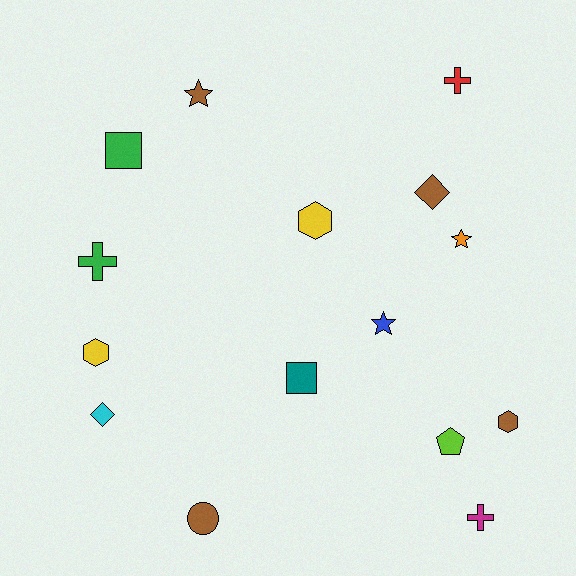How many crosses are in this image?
There are 3 crosses.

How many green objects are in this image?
There are 2 green objects.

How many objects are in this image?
There are 15 objects.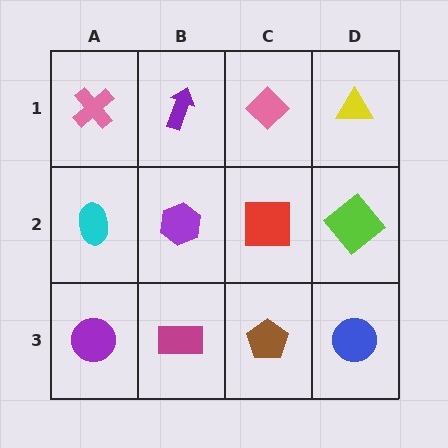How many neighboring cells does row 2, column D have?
3.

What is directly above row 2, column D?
A yellow triangle.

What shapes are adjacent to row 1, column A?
A cyan ellipse (row 2, column A), a purple arrow (row 1, column B).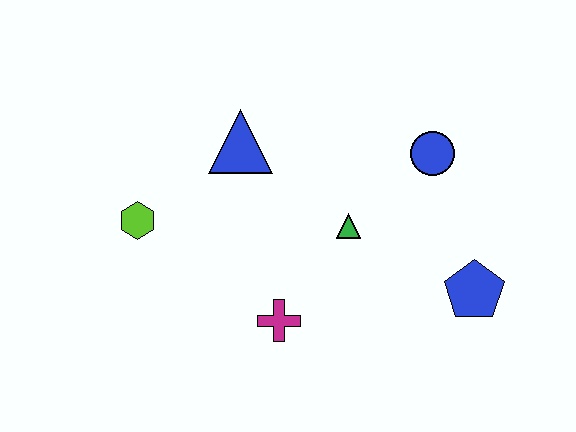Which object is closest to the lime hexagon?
The blue triangle is closest to the lime hexagon.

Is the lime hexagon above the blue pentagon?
Yes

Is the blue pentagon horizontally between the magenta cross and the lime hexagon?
No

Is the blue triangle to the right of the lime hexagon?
Yes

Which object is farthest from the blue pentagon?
The lime hexagon is farthest from the blue pentagon.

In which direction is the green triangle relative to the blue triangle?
The green triangle is to the right of the blue triangle.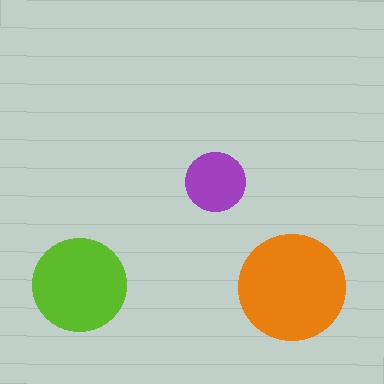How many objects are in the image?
There are 3 objects in the image.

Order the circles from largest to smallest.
the orange one, the lime one, the purple one.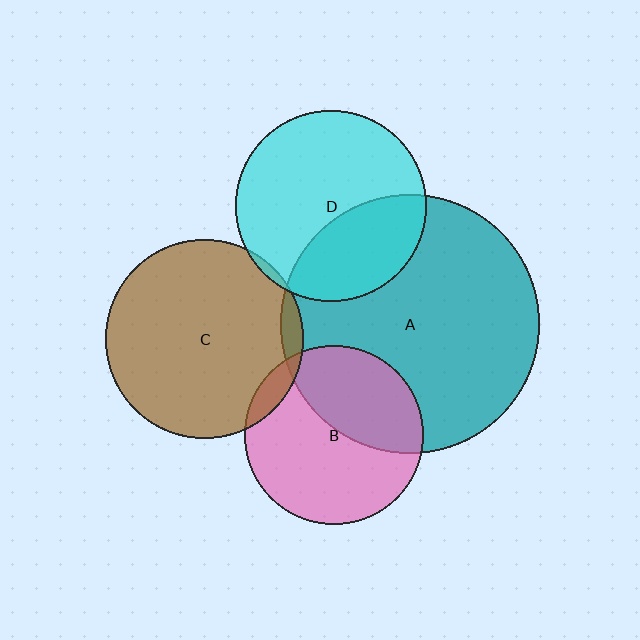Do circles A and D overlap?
Yes.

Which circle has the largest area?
Circle A (teal).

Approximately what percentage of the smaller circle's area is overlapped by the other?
Approximately 35%.